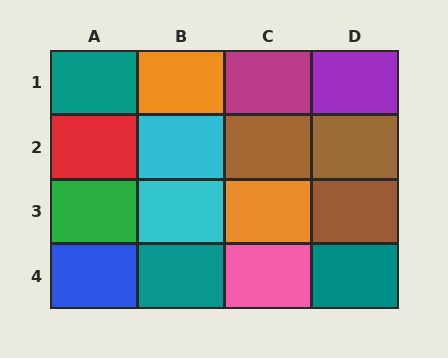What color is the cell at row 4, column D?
Teal.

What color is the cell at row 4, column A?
Blue.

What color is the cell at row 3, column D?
Brown.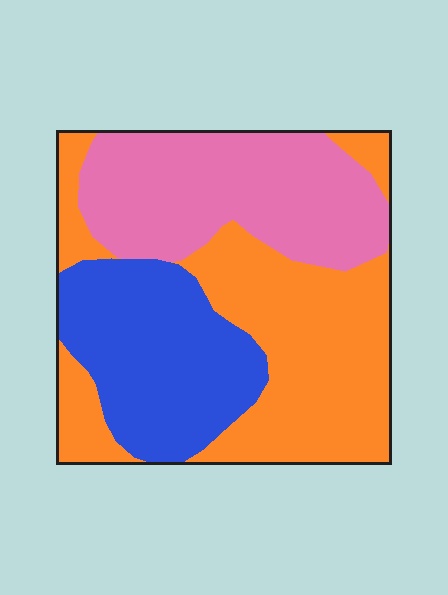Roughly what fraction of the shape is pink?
Pink takes up between a quarter and a half of the shape.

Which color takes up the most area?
Orange, at roughly 40%.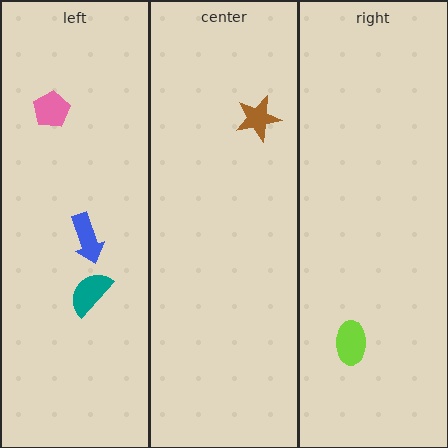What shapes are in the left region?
The pink pentagon, the teal semicircle, the blue arrow.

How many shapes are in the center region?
1.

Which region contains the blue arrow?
The left region.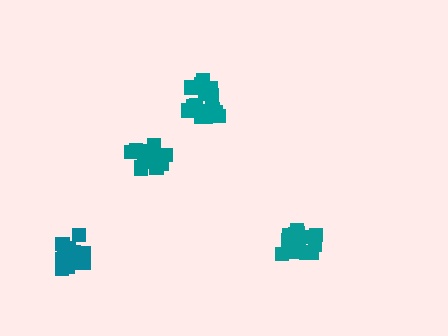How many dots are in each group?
Group 1: 21 dots, Group 2: 20 dots, Group 3: 19 dots, Group 4: 20 dots (80 total).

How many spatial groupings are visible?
There are 4 spatial groupings.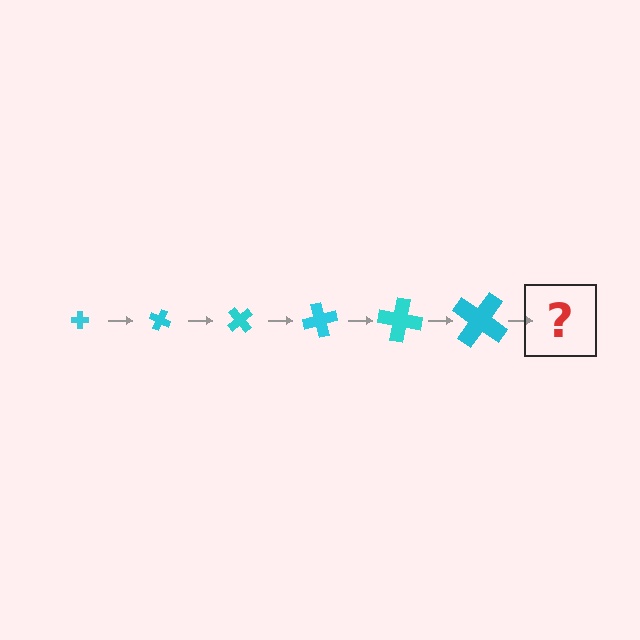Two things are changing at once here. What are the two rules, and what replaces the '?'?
The two rules are that the cross grows larger each step and it rotates 25 degrees each step. The '?' should be a cross, larger than the previous one and rotated 150 degrees from the start.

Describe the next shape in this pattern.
It should be a cross, larger than the previous one and rotated 150 degrees from the start.